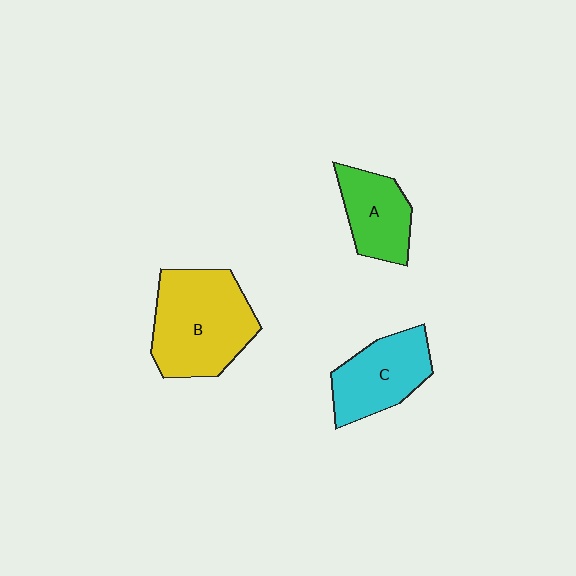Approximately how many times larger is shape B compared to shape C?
Approximately 1.5 times.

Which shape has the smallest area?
Shape A (green).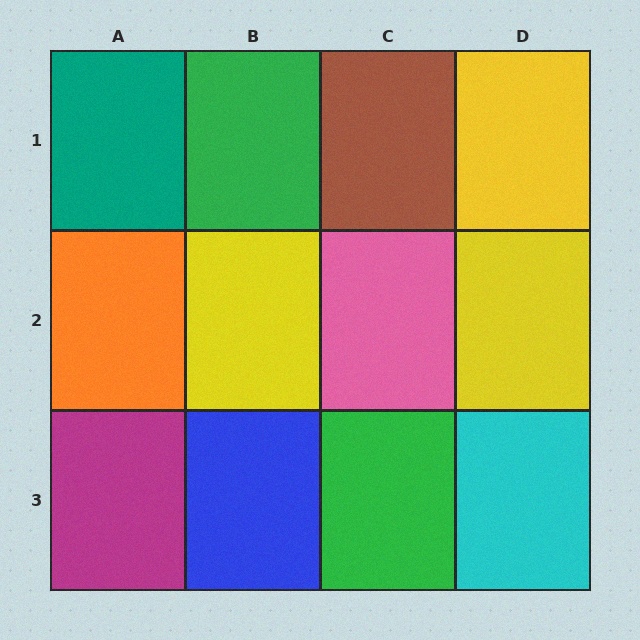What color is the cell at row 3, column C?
Green.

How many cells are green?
2 cells are green.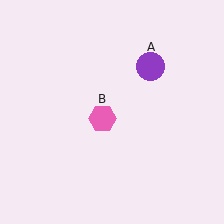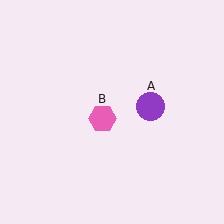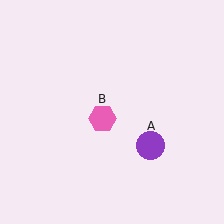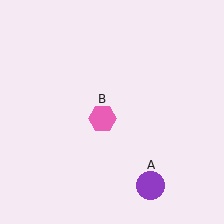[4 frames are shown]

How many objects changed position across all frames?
1 object changed position: purple circle (object A).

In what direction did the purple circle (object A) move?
The purple circle (object A) moved down.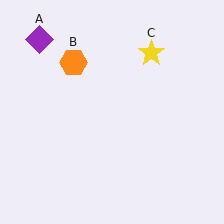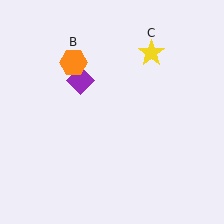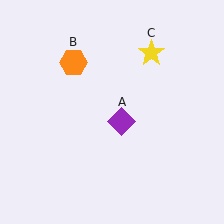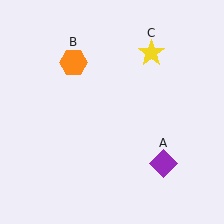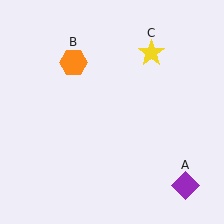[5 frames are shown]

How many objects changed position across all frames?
1 object changed position: purple diamond (object A).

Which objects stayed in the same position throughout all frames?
Orange hexagon (object B) and yellow star (object C) remained stationary.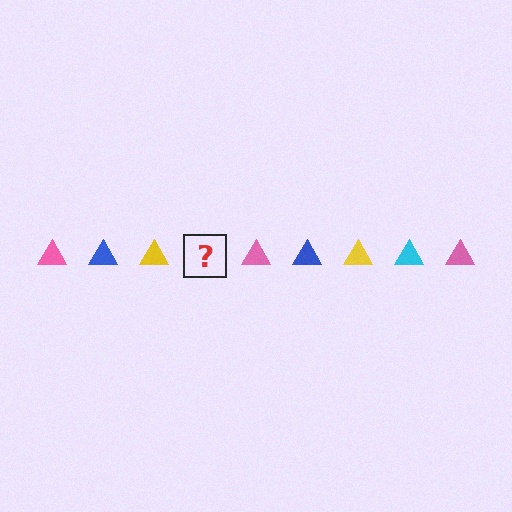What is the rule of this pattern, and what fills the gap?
The rule is that the pattern cycles through pink, blue, yellow, cyan triangles. The gap should be filled with a cyan triangle.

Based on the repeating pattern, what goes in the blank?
The blank should be a cyan triangle.